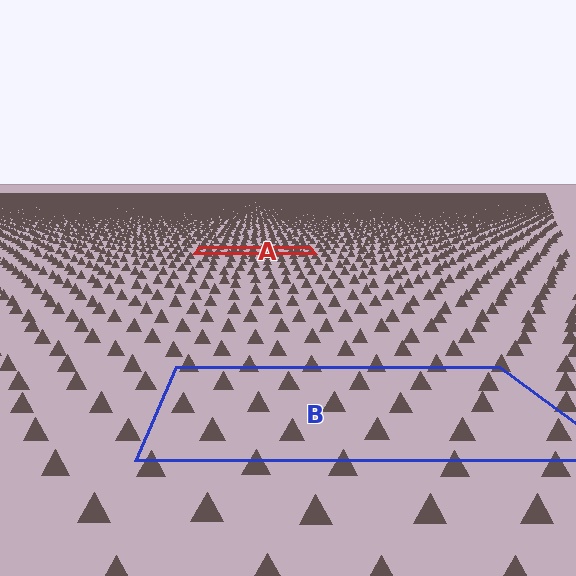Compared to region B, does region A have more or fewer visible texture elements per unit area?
Region A has more texture elements per unit area — they are packed more densely because it is farther away.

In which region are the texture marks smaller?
The texture marks are smaller in region A, because it is farther away.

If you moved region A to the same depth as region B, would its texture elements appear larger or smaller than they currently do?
They would appear larger. At a closer depth, the same texture elements are projected at a bigger on-screen size.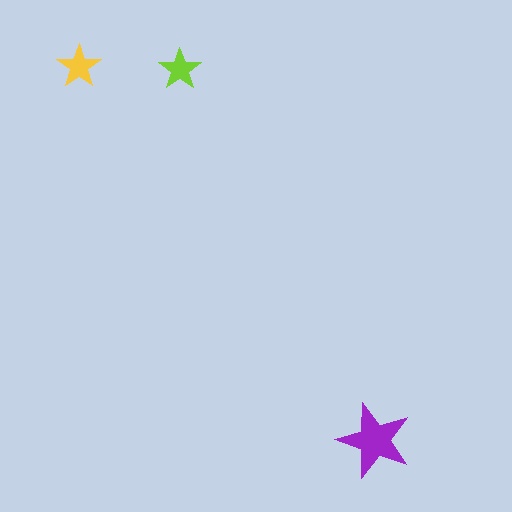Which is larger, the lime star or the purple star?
The purple one.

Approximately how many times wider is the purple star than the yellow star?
About 1.5 times wider.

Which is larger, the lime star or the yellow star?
The yellow one.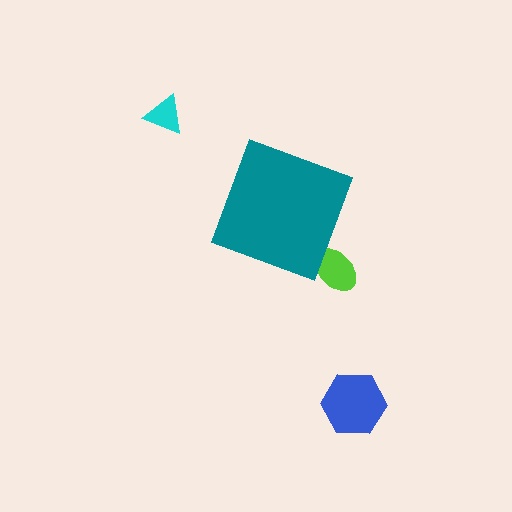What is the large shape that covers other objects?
A teal diamond.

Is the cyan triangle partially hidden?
No, the cyan triangle is fully visible.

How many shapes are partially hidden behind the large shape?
1 shape is partially hidden.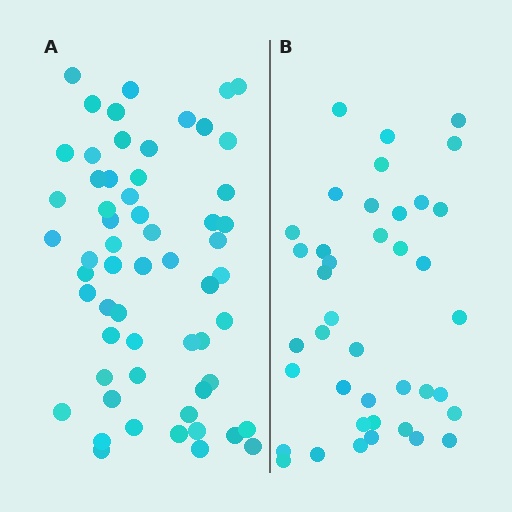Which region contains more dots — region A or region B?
Region A (the left region) has more dots.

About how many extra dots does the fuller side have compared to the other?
Region A has approximately 20 more dots than region B.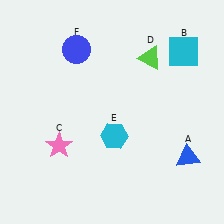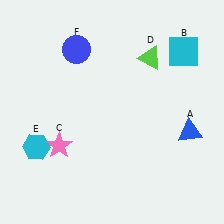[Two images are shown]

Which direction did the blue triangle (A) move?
The blue triangle (A) moved up.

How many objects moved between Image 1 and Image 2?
2 objects moved between the two images.